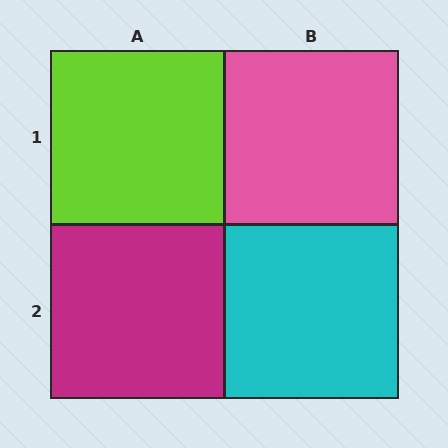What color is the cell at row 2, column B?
Cyan.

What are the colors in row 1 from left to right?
Lime, pink.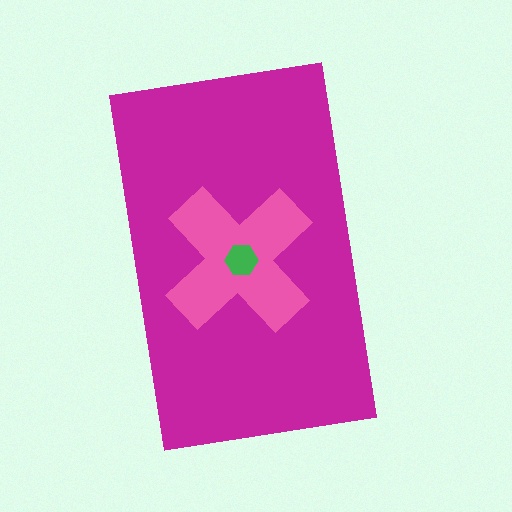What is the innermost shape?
The green hexagon.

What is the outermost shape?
The magenta rectangle.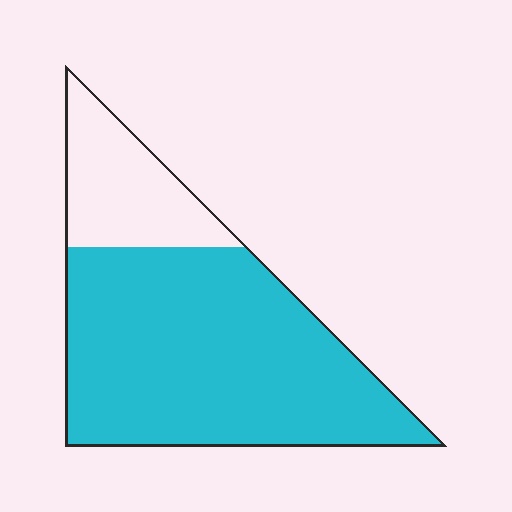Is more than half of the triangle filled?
Yes.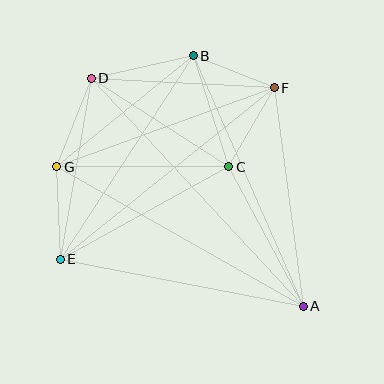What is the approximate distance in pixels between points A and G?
The distance between A and G is approximately 283 pixels.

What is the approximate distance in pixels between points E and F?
The distance between E and F is approximately 275 pixels.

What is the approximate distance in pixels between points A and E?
The distance between A and E is approximately 248 pixels.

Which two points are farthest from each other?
Points A and D are farthest from each other.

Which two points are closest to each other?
Points B and F are closest to each other.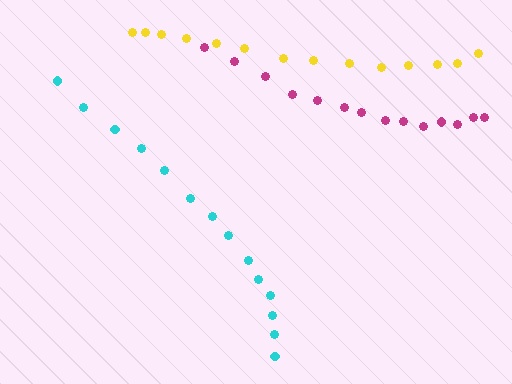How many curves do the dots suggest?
There are 3 distinct paths.